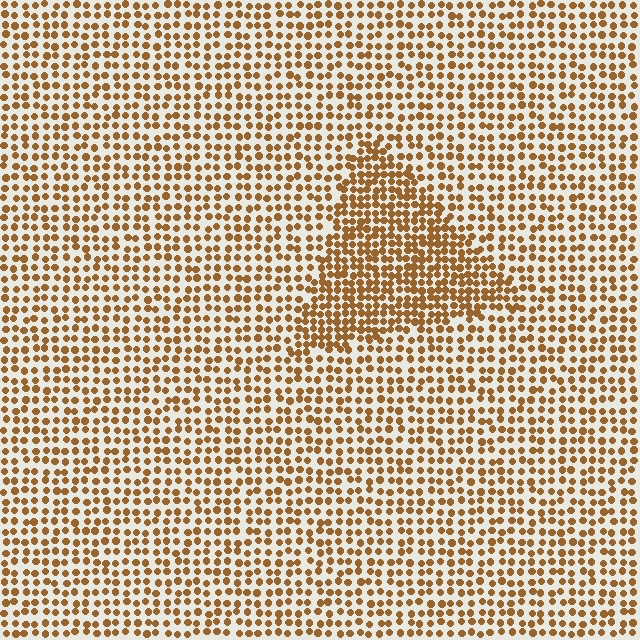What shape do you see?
I see a triangle.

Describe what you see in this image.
The image contains small brown elements arranged at two different densities. A triangle-shaped region is visible where the elements are more densely packed than the surrounding area.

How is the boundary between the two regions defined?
The boundary is defined by a change in element density (approximately 1.7x ratio). All elements are the same color, size, and shape.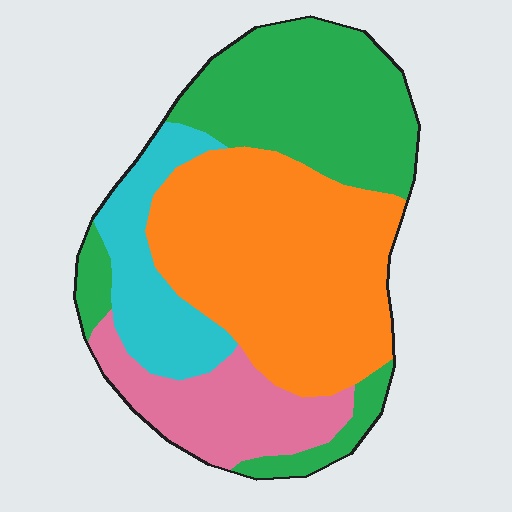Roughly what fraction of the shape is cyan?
Cyan covers about 15% of the shape.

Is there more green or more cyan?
Green.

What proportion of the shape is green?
Green covers about 30% of the shape.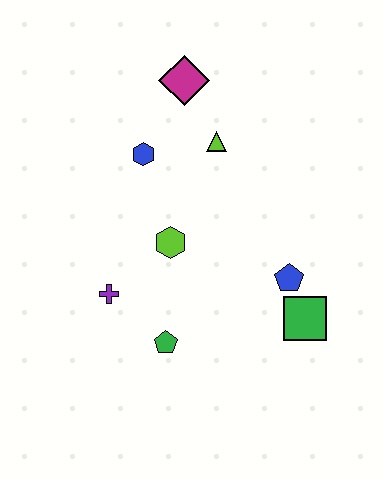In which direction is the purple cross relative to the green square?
The purple cross is to the left of the green square.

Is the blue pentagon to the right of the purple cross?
Yes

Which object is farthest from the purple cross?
The magenta diamond is farthest from the purple cross.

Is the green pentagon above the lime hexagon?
No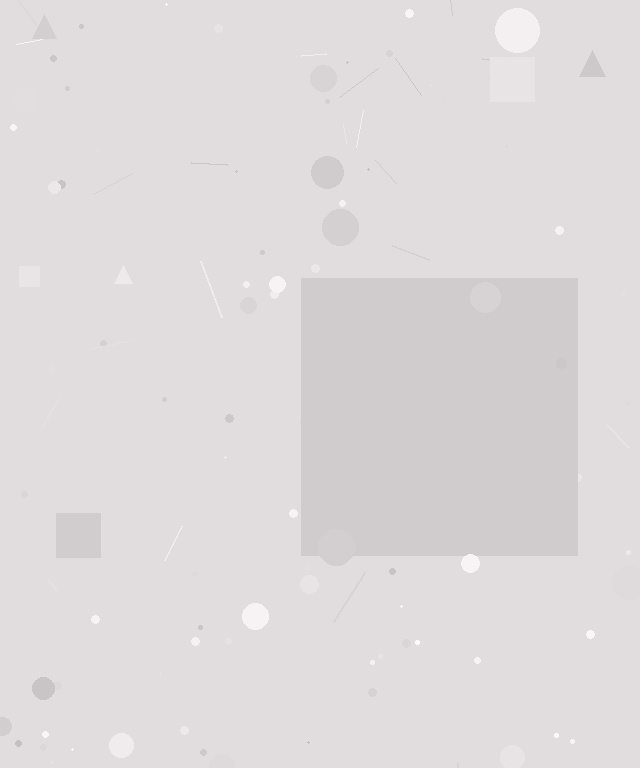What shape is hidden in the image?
A square is hidden in the image.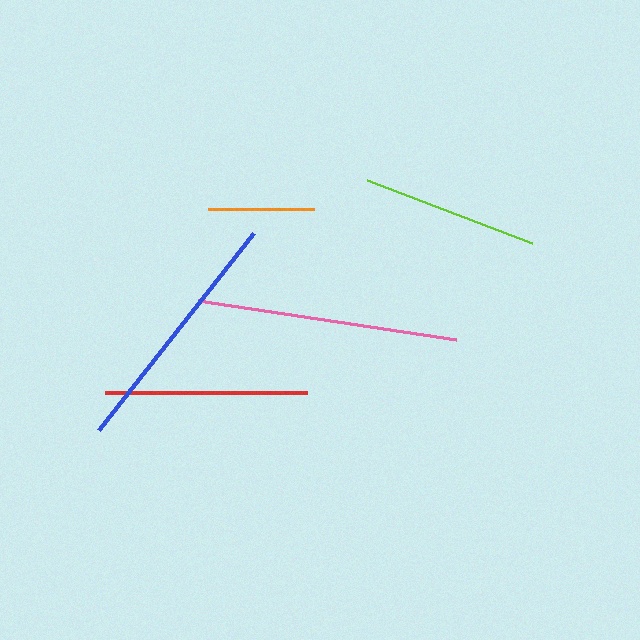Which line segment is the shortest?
The orange line is the shortest at approximately 106 pixels.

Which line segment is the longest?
The pink line is the longest at approximately 261 pixels.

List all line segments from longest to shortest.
From longest to shortest: pink, blue, red, lime, orange.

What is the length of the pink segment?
The pink segment is approximately 261 pixels long.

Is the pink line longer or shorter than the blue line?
The pink line is longer than the blue line.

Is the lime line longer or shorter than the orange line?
The lime line is longer than the orange line.